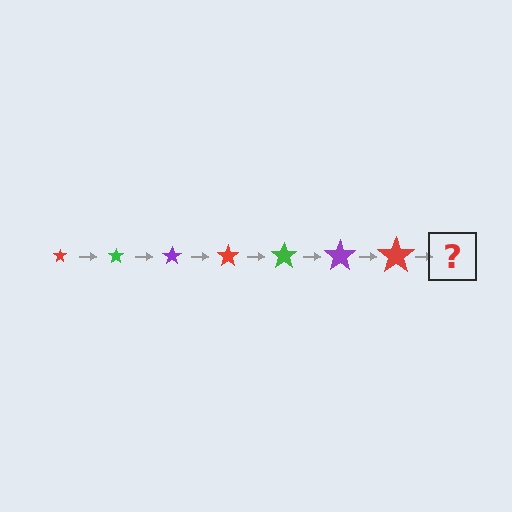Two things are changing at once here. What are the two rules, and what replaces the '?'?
The two rules are that the star grows larger each step and the color cycles through red, green, and purple. The '?' should be a green star, larger than the previous one.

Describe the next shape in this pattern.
It should be a green star, larger than the previous one.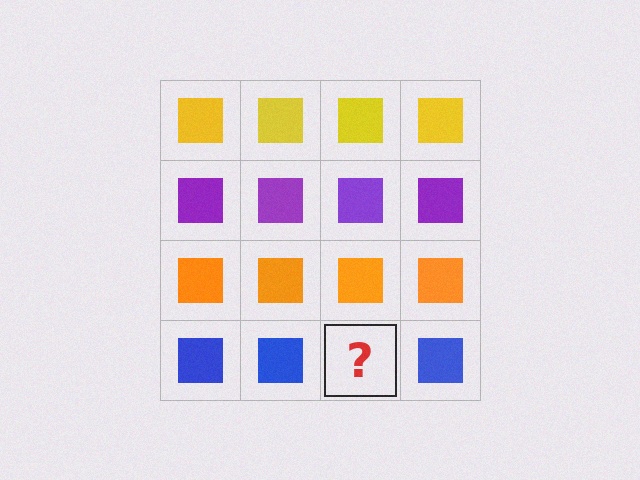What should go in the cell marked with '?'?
The missing cell should contain a blue square.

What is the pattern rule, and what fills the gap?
The rule is that each row has a consistent color. The gap should be filled with a blue square.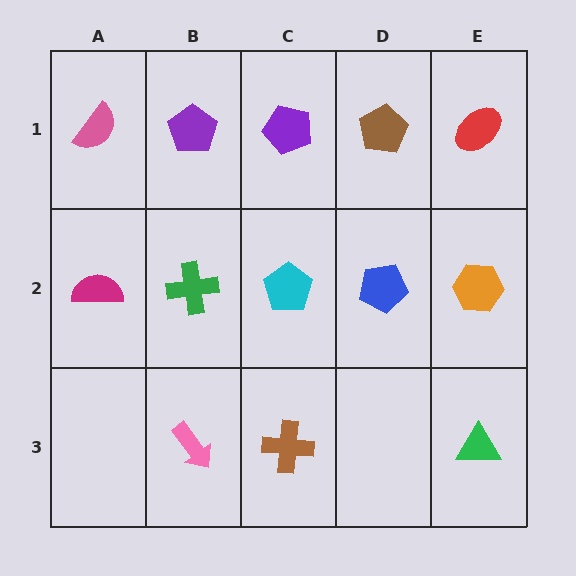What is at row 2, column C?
A cyan pentagon.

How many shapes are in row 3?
3 shapes.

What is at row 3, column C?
A brown cross.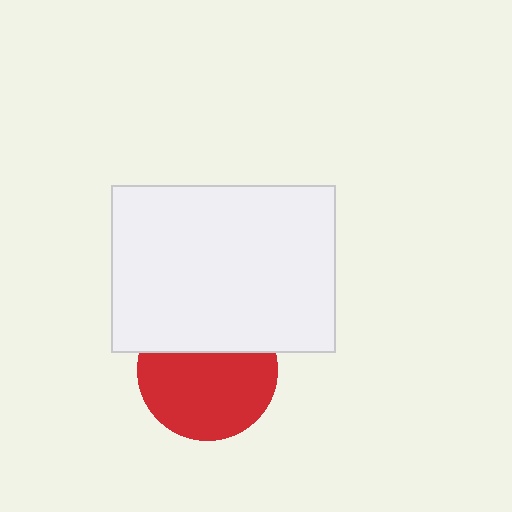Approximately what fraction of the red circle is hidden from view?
Roughly 35% of the red circle is hidden behind the white rectangle.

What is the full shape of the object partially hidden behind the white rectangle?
The partially hidden object is a red circle.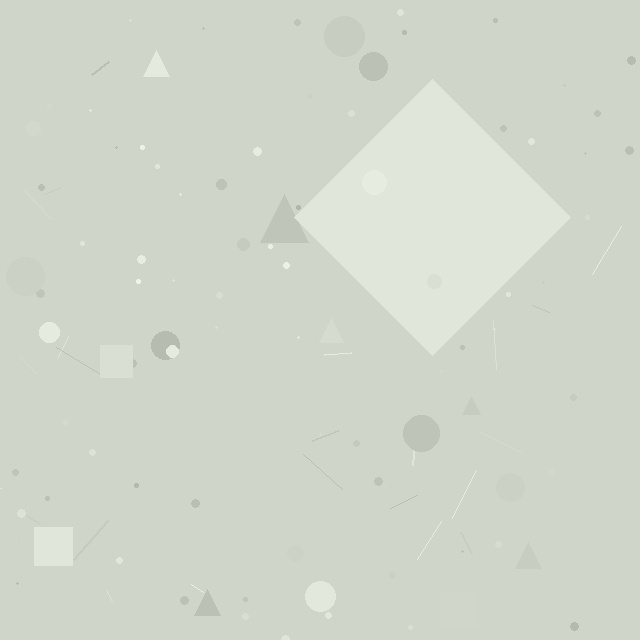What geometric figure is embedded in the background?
A diamond is embedded in the background.